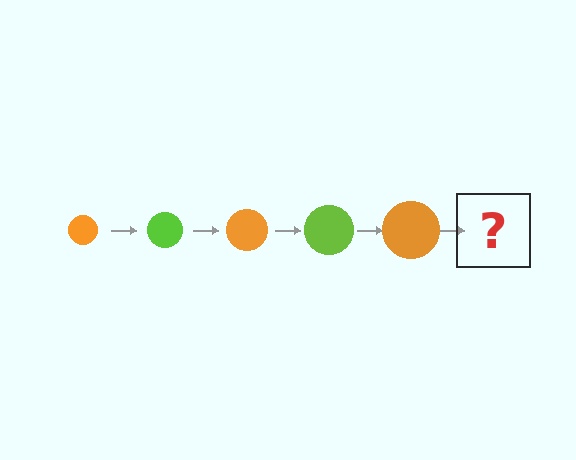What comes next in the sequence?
The next element should be a lime circle, larger than the previous one.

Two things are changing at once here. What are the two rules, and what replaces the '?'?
The two rules are that the circle grows larger each step and the color cycles through orange and lime. The '?' should be a lime circle, larger than the previous one.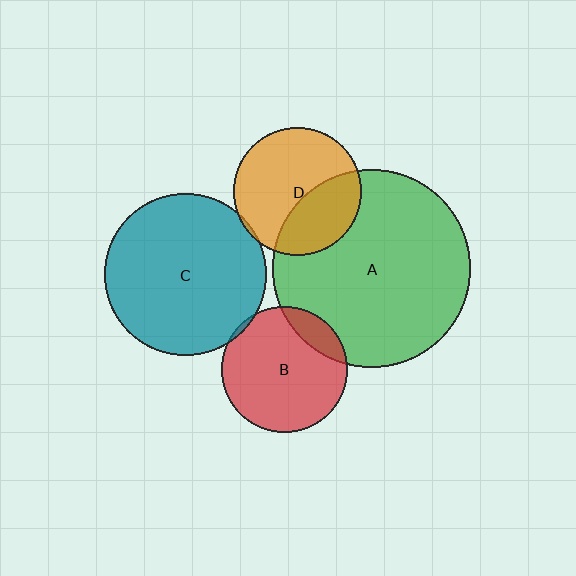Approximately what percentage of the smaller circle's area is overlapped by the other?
Approximately 5%.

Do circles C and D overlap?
Yes.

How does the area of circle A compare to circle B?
Approximately 2.5 times.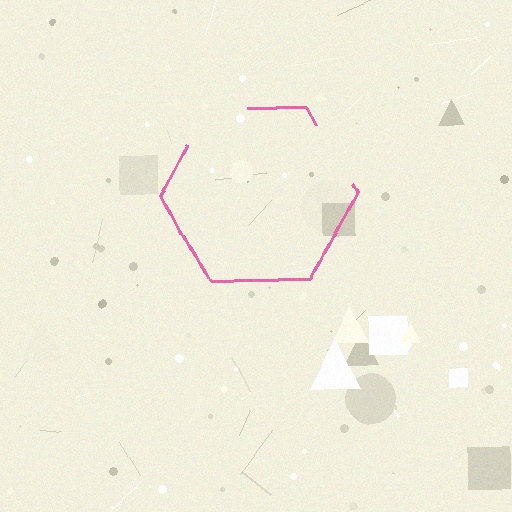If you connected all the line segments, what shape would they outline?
They would outline a hexagon.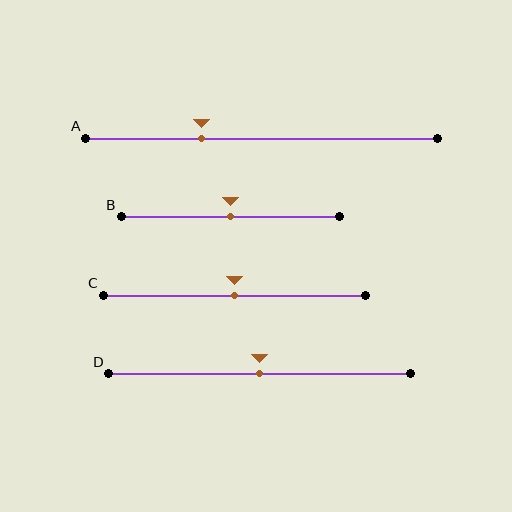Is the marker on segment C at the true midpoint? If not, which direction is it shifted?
Yes, the marker on segment C is at the true midpoint.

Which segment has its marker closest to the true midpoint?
Segment B has its marker closest to the true midpoint.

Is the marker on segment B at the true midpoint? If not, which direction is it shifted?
Yes, the marker on segment B is at the true midpoint.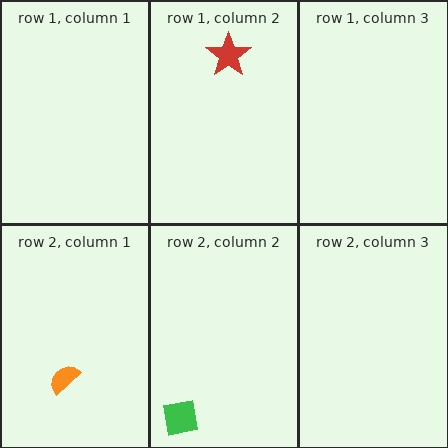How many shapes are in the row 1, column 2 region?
1.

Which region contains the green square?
The row 2, column 2 region.